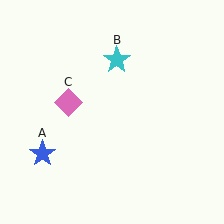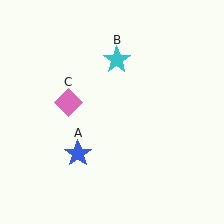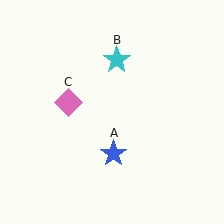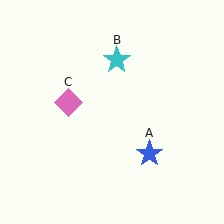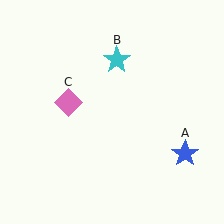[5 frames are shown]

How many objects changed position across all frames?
1 object changed position: blue star (object A).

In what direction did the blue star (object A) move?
The blue star (object A) moved right.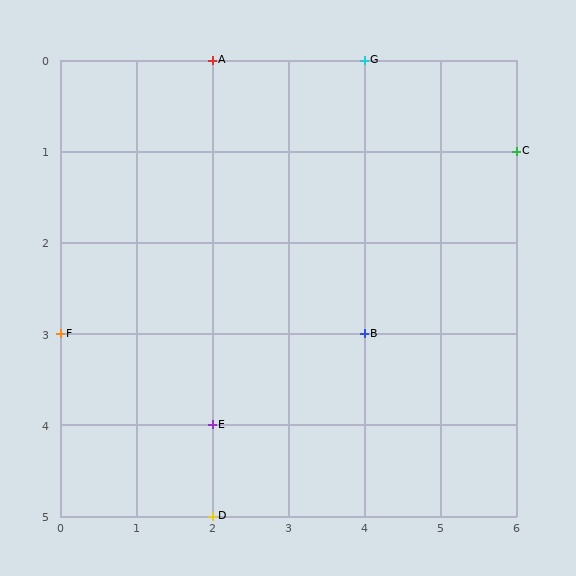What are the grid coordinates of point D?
Point D is at grid coordinates (2, 5).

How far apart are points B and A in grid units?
Points B and A are 2 columns and 3 rows apart (about 3.6 grid units diagonally).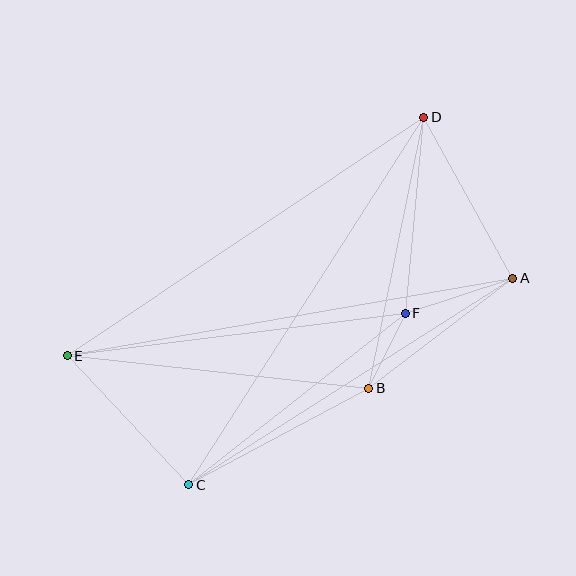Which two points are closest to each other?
Points B and F are closest to each other.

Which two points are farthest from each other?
Points A and E are farthest from each other.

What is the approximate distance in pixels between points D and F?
The distance between D and F is approximately 197 pixels.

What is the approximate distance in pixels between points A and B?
The distance between A and B is approximately 181 pixels.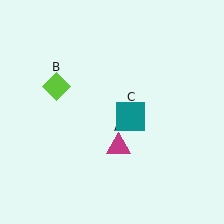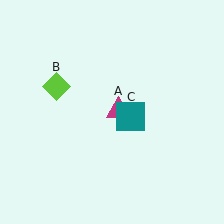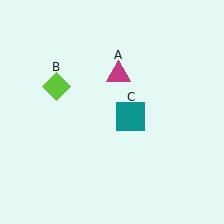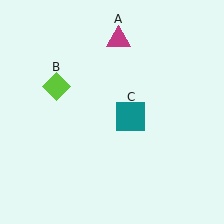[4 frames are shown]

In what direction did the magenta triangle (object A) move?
The magenta triangle (object A) moved up.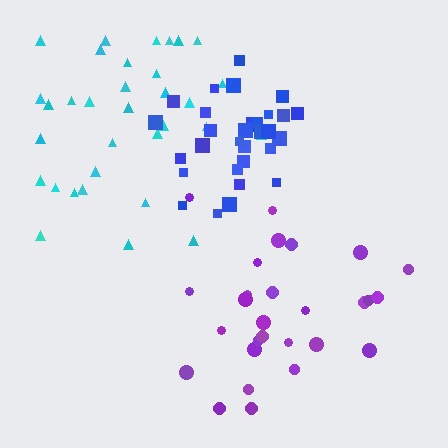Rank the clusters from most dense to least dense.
blue, purple, cyan.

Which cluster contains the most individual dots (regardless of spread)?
Cyan (33).